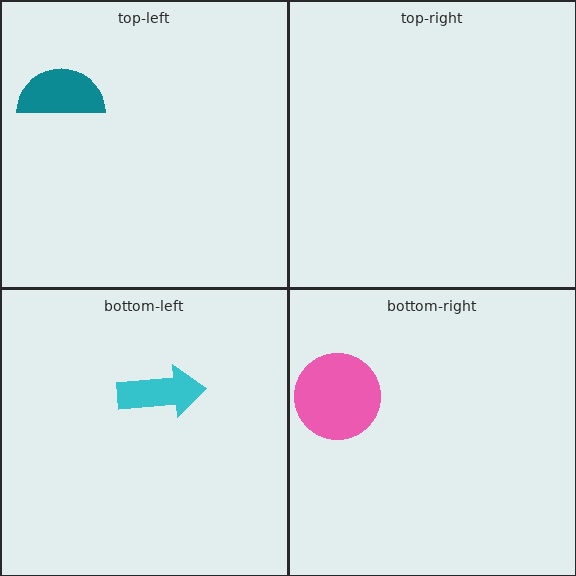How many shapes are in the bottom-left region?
1.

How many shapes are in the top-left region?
1.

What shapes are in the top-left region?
The teal semicircle.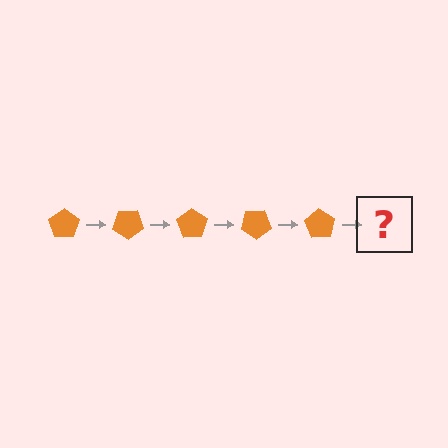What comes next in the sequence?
The next element should be an orange pentagon rotated 175 degrees.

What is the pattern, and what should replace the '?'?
The pattern is that the pentagon rotates 35 degrees each step. The '?' should be an orange pentagon rotated 175 degrees.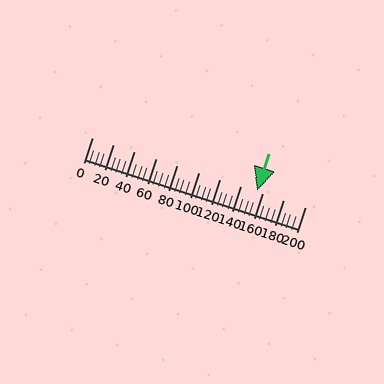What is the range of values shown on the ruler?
The ruler shows values from 0 to 200.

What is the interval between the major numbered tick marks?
The major tick marks are spaced 20 units apart.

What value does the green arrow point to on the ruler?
The green arrow points to approximately 155.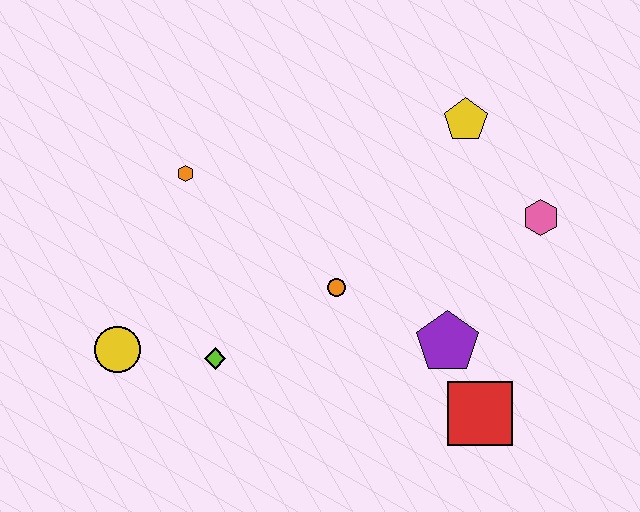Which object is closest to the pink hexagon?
The yellow pentagon is closest to the pink hexagon.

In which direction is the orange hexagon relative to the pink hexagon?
The orange hexagon is to the left of the pink hexagon.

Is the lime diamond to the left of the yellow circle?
No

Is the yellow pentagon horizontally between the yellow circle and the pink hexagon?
Yes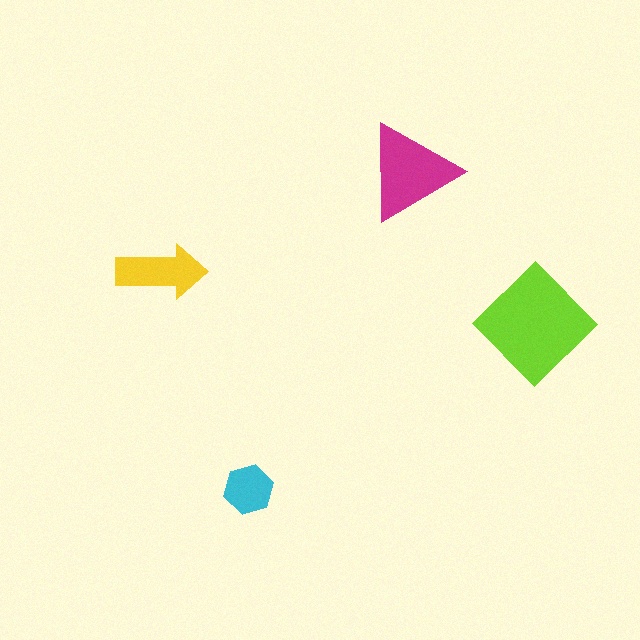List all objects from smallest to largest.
The cyan hexagon, the yellow arrow, the magenta triangle, the lime diamond.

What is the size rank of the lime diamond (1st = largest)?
1st.